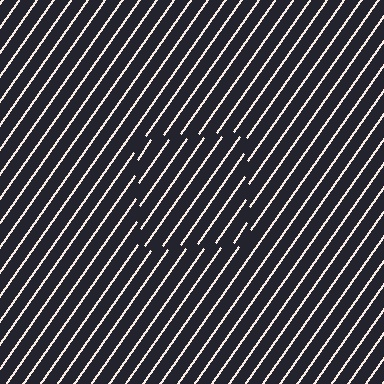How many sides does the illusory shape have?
4 sides — the line-ends trace a square.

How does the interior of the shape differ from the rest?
The interior of the shape contains the same grating, shifted by half a period — the contour is defined by the phase discontinuity where line-ends from the inner and outer gratings abut.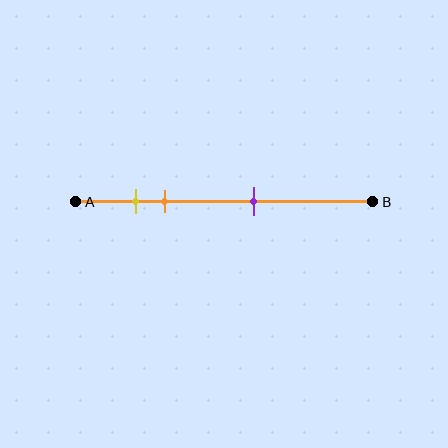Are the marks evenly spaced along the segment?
No, the marks are not evenly spaced.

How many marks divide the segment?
There are 3 marks dividing the segment.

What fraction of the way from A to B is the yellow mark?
The yellow mark is approximately 20% (0.2) of the way from A to B.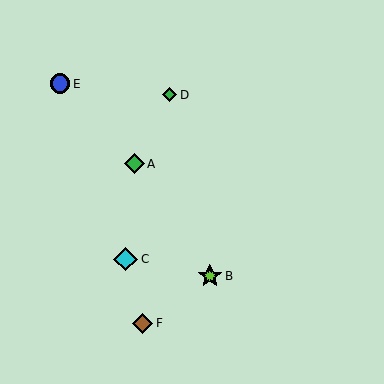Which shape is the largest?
The cyan diamond (labeled C) is the largest.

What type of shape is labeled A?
Shape A is a green diamond.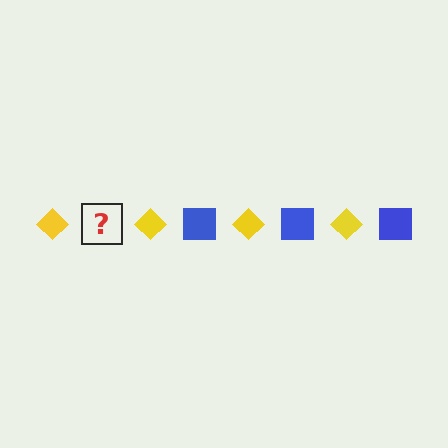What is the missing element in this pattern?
The missing element is a blue square.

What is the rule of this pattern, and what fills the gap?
The rule is that the pattern alternates between yellow diamond and blue square. The gap should be filled with a blue square.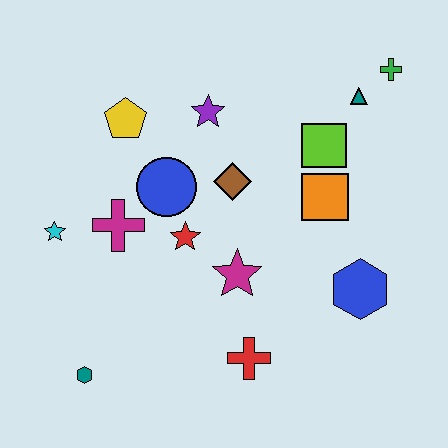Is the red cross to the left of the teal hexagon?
No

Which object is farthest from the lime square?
The teal hexagon is farthest from the lime square.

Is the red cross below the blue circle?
Yes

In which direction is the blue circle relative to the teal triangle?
The blue circle is to the left of the teal triangle.